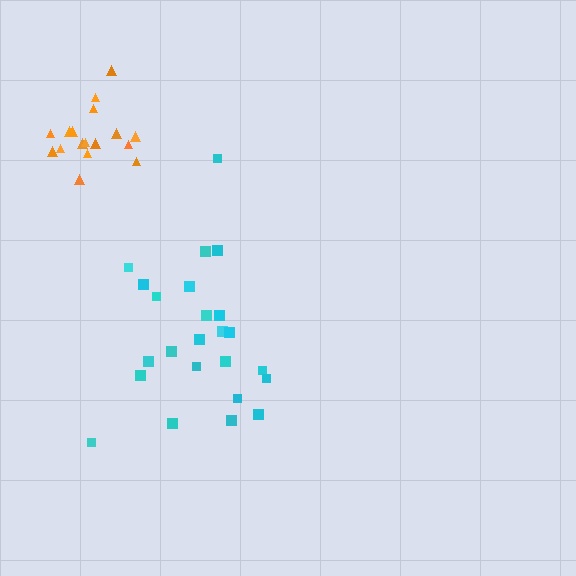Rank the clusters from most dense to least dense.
orange, cyan.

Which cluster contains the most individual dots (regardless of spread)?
Cyan (24).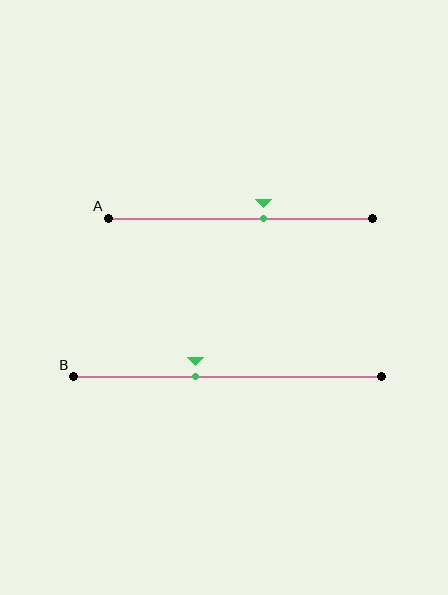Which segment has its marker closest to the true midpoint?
Segment A has its marker closest to the true midpoint.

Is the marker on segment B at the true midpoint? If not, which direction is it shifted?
No, the marker on segment B is shifted to the left by about 10% of the segment length.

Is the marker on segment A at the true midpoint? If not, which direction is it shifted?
No, the marker on segment A is shifted to the right by about 9% of the segment length.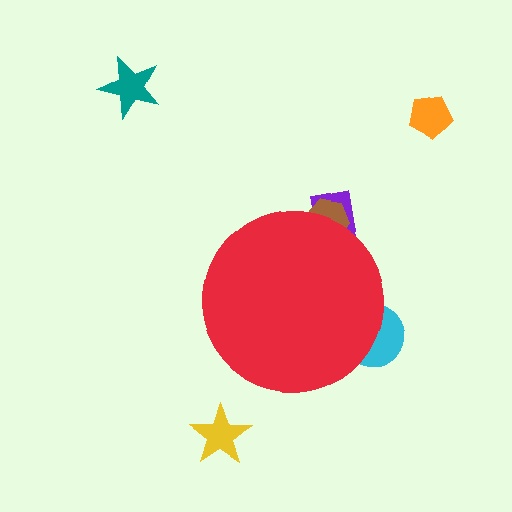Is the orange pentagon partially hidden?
No, the orange pentagon is fully visible.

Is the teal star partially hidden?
No, the teal star is fully visible.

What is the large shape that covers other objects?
A red circle.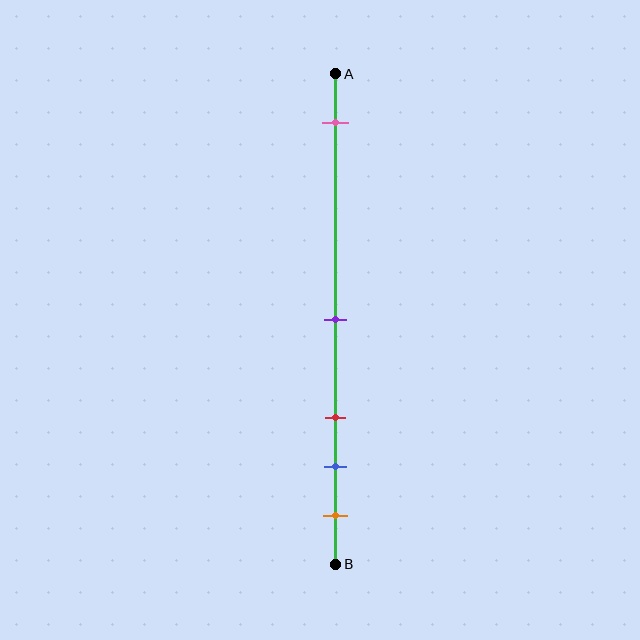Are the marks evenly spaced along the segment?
No, the marks are not evenly spaced.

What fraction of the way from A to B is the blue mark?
The blue mark is approximately 80% (0.8) of the way from A to B.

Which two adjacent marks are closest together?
The blue and orange marks are the closest adjacent pair.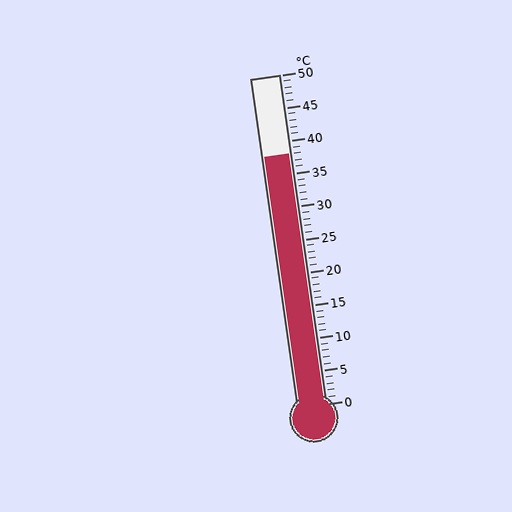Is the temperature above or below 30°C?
The temperature is above 30°C.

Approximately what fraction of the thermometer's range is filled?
The thermometer is filled to approximately 75% of its range.